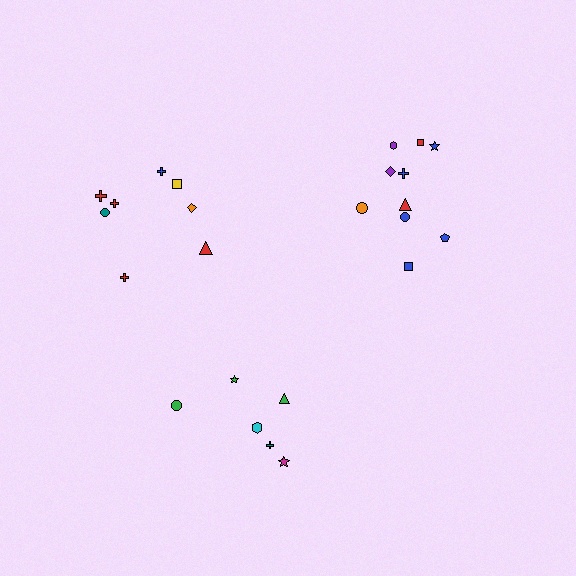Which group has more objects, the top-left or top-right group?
The top-right group.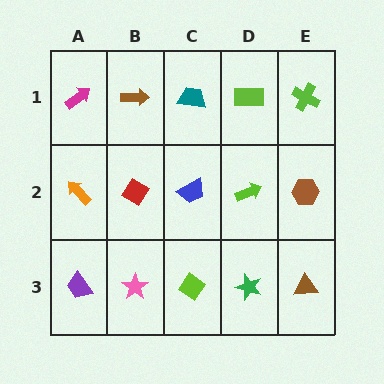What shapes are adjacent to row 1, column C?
A blue trapezoid (row 2, column C), a brown arrow (row 1, column B), a lime rectangle (row 1, column D).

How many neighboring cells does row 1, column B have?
3.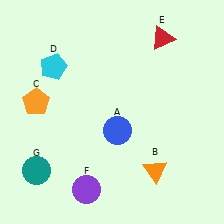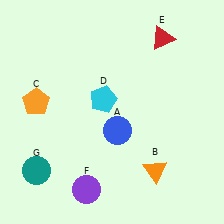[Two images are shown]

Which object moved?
The cyan pentagon (D) moved right.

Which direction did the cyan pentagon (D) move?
The cyan pentagon (D) moved right.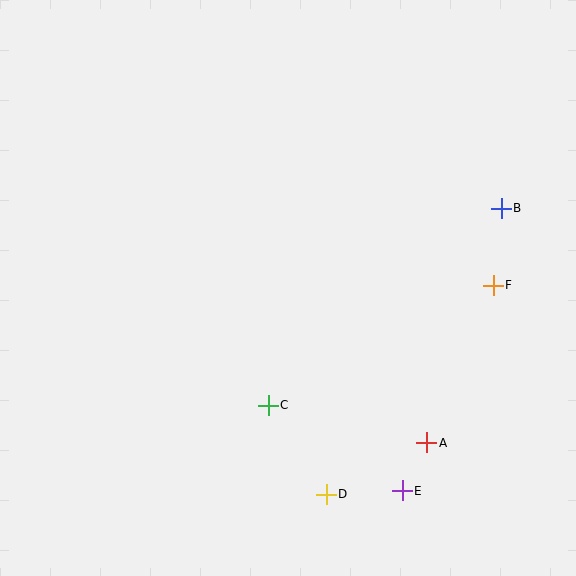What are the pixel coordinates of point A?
Point A is at (427, 443).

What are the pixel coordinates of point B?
Point B is at (501, 208).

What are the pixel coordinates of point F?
Point F is at (493, 285).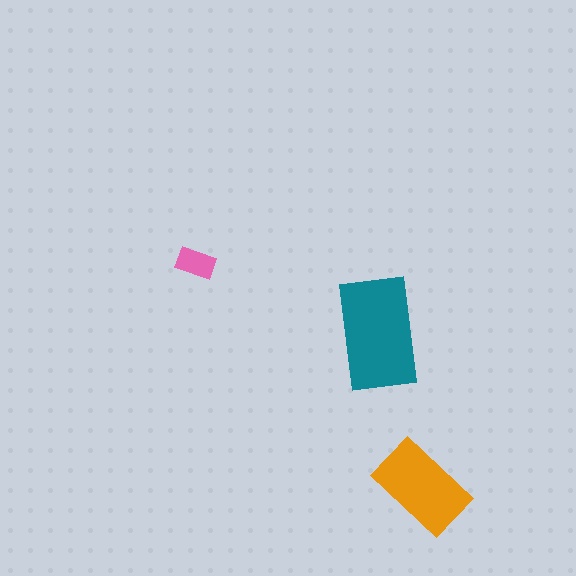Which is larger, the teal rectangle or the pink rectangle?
The teal one.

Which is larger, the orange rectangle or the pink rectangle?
The orange one.